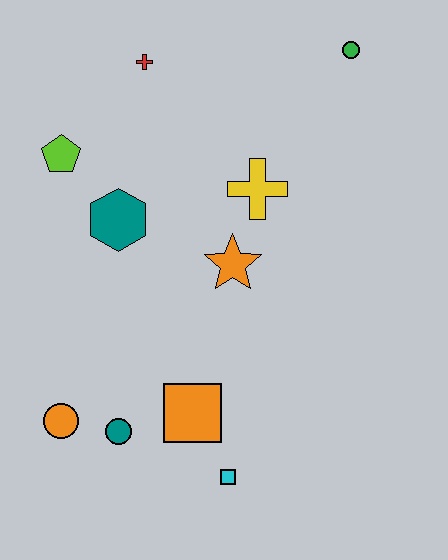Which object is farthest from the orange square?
The green circle is farthest from the orange square.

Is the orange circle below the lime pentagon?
Yes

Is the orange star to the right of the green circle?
No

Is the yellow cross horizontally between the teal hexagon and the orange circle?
No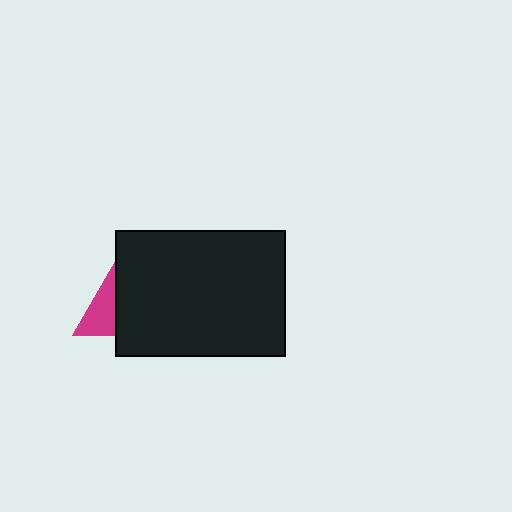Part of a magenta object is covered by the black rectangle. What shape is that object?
It is a triangle.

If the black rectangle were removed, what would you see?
You would see the complete magenta triangle.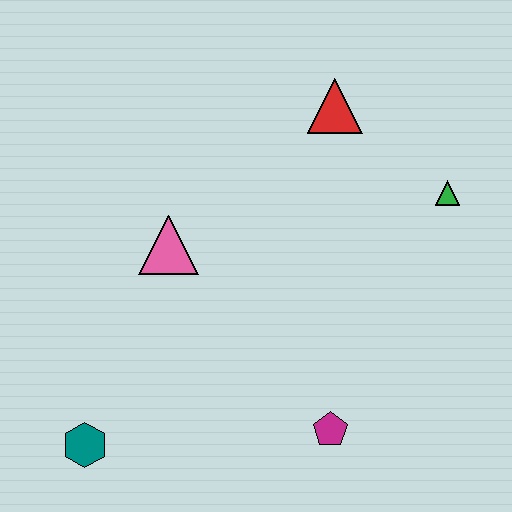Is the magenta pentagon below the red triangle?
Yes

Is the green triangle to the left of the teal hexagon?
No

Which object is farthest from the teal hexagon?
The green triangle is farthest from the teal hexagon.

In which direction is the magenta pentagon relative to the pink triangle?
The magenta pentagon is below the pink triangle.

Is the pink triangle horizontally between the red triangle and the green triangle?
No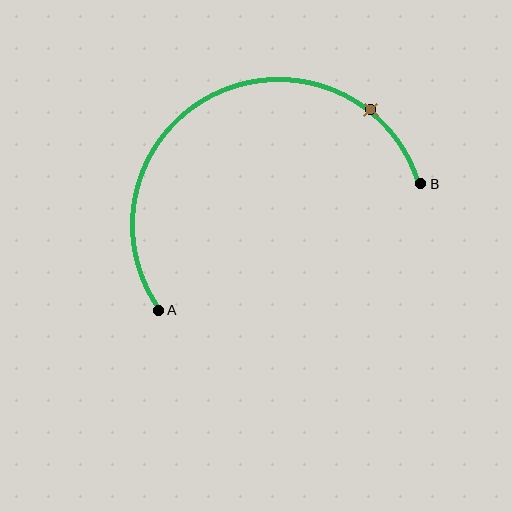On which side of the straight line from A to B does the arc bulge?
The arc bulges above the straight line connecting A and B.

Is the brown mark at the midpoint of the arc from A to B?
No. The brown mark lies on the arc but is closer to endpoint B. The arc midpoint would be at the point on the curve equidistant along the arc from both A and B.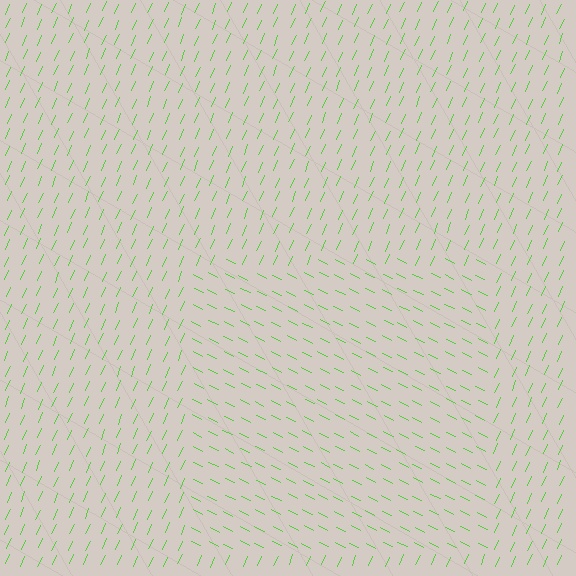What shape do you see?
I see a rectangle.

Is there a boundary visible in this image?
Yes, there is a texture boundary formed by a change in line orientation.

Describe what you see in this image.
The image is filled with small lime line segments. A rectangle region in the image has lines oriented differently from the surrounding lines, creating a visible texture boundary.